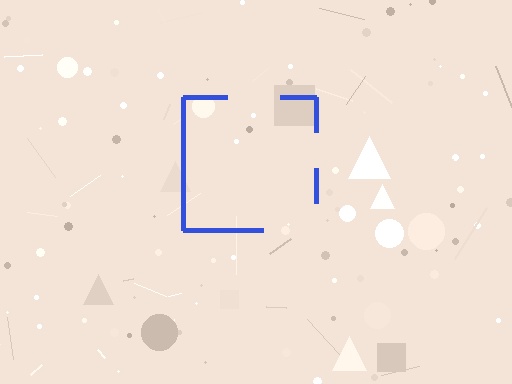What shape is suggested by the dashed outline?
The dashed outline suggests a square.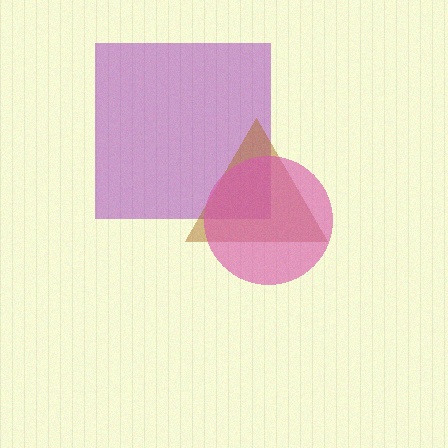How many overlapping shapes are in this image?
There are 3 overlapping shapes in the image.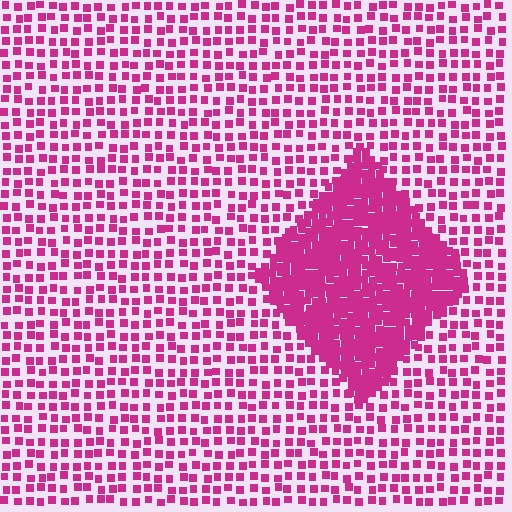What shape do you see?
I see a diamond.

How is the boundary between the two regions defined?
The boundary is defined by a change in element density (approximately 2.8x ratio). All elements are the same color, size, and shape.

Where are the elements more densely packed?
The elements are more densely packed inside the diamond boundary.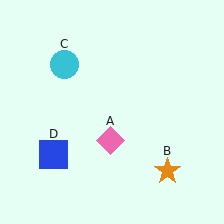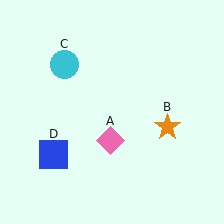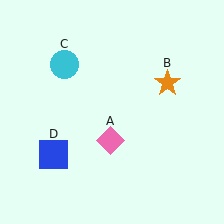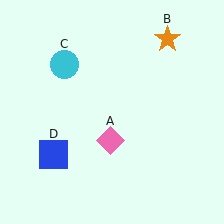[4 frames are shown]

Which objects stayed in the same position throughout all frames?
Pink diamond (object A) and cyan circle (object C) and blue square (object D) remained stationary.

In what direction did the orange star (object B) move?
The orange star (object B) moved up.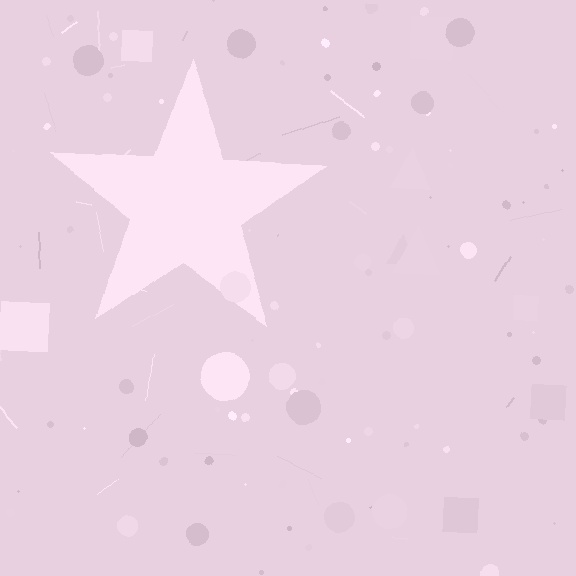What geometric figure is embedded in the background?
A star is embedded in the background.